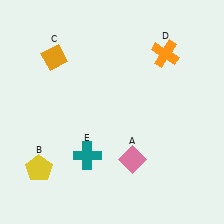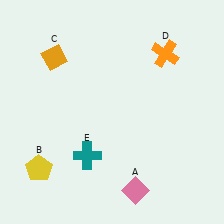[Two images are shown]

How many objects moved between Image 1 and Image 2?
1 object moved between the two images.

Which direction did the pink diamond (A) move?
The pink diamond (A) moved down.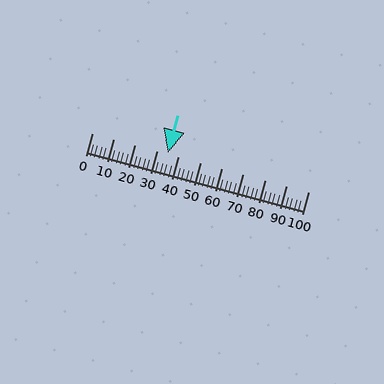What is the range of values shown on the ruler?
The ruler shows values from 0 to 100.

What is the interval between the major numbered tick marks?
The major tick marks are spaced 10 units apart.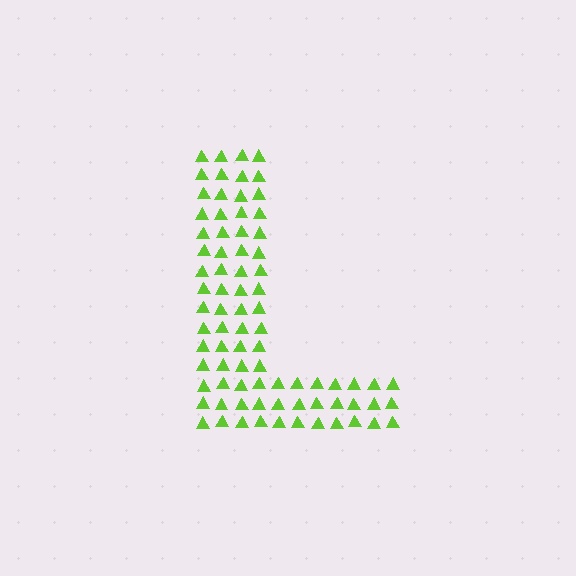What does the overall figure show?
The overall figure shows the letter L.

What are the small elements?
The small elements are triangles.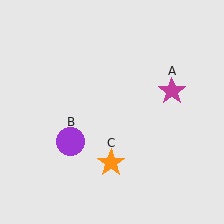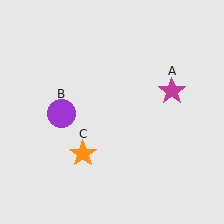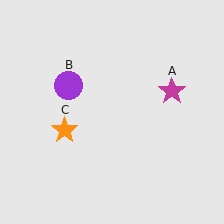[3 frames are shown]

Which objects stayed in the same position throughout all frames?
Magenta star (object A) remained stationary.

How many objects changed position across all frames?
2 objects changed position: purple circle (object B), orange star (object C).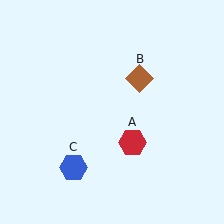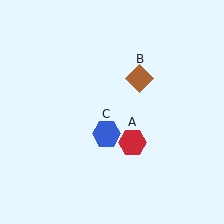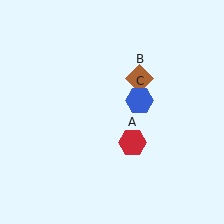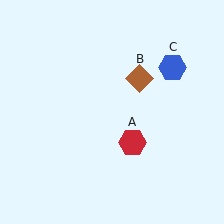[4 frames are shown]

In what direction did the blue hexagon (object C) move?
The blue hexagon (object C) moved up and to the right.